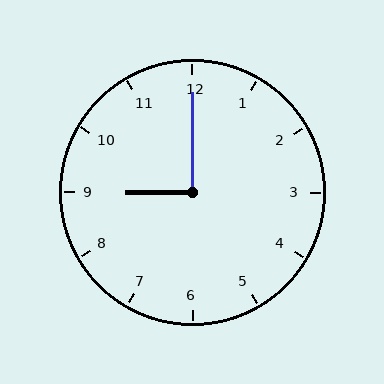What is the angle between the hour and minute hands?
Approximately 90 degrees.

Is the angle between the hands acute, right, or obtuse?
It is right.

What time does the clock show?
9:00.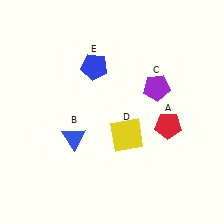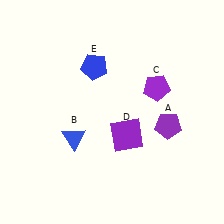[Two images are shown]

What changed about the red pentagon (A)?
In Image 1, A is red. In Image 2, it changed to purple.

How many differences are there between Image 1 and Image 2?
There are 2 differences between the two images.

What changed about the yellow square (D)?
In Image 1, D is yellow. In Image 2, it changed to purple.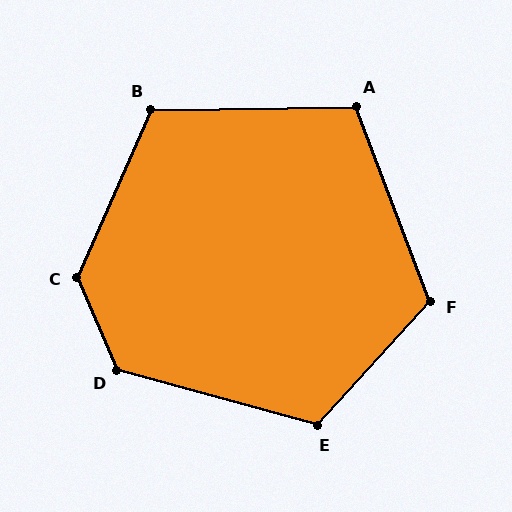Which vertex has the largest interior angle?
C, at approximately 133 degrees.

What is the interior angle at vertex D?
Approximately 128 degrees (obtuse).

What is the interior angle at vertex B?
Approximately 115 degrees (obtuse).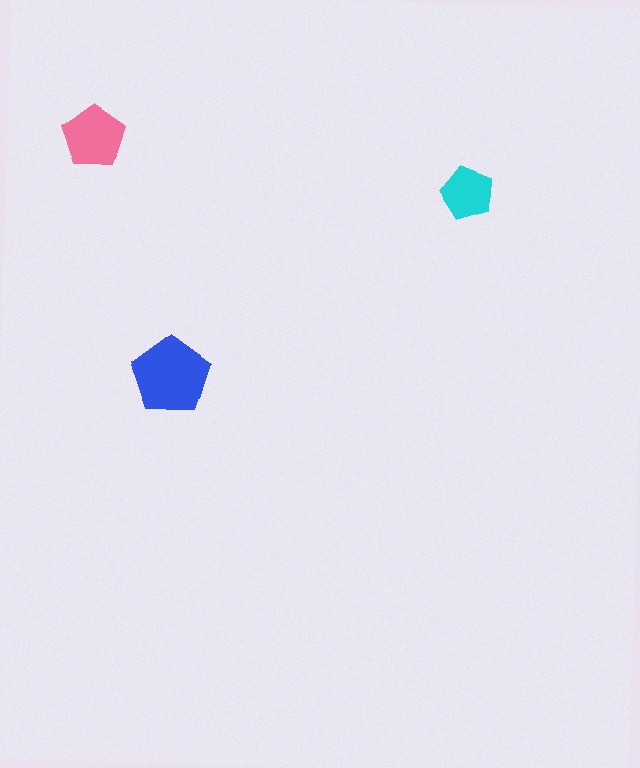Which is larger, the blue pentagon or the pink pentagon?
The blue one.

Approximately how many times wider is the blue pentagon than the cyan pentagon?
About 1.5 times wider.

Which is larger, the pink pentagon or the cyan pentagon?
The pink one.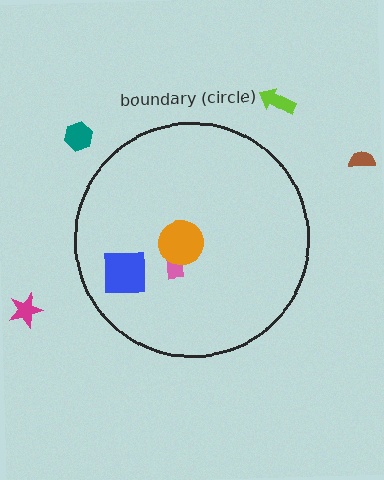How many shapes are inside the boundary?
3 inside, 4 outside.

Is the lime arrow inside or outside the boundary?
Outside.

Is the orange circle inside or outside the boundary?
Inside.